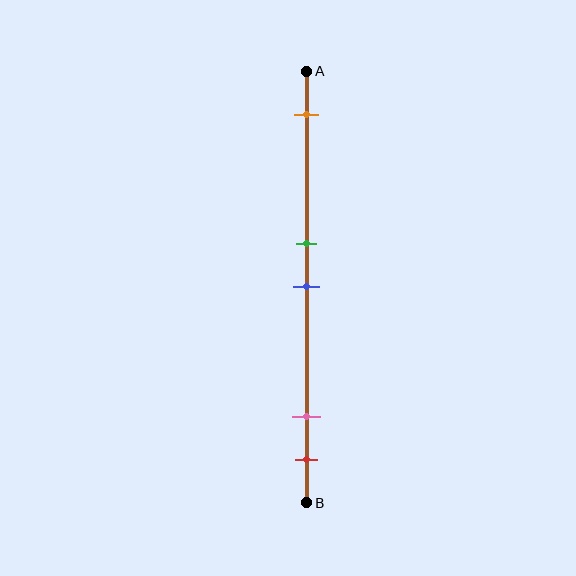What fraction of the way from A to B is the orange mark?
The orange mark is approximately 10% (0.1) of the way from A to B.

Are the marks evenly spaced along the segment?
No, the marks are not evenly spaced.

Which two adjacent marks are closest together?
The green and blue marks are the closest adjacent pair.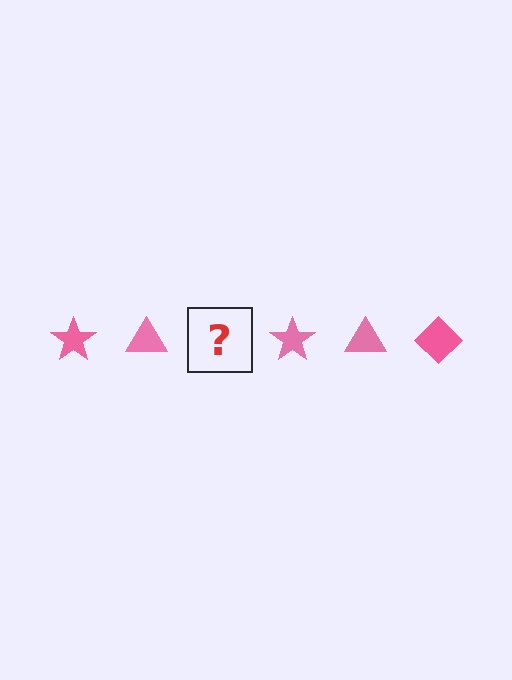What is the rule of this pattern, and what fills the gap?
The rule is that the pattern cycles through star, triangle, diamond shapes in pink. The gap should be filled with a pink diamond.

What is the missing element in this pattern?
The missing element is a pink diamond.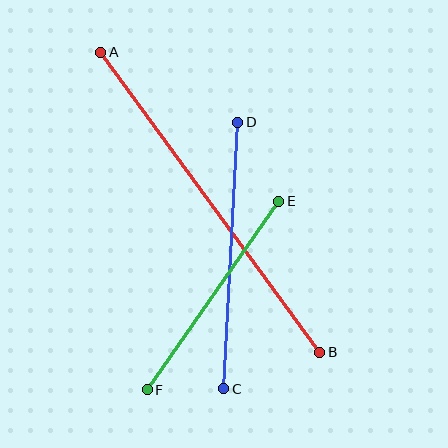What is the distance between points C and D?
The distance is approximately 267 pixels.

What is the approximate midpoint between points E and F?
The midpoint is at approximately (213, 295) pixels.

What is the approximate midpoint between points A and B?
The midpoint is at approximately (210, 202) pixels.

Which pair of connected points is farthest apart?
Points A and B are farthest apart.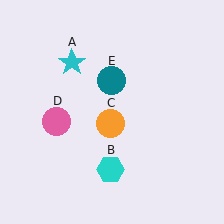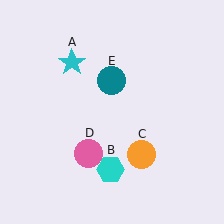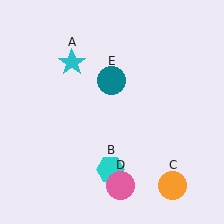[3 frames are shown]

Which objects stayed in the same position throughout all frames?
Cyan star (object A) and cyan hexagon (object B) and teal circle (object E) remained stationary.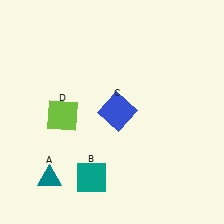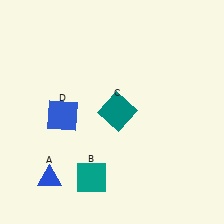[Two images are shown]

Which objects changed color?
A changed from teal to blue. C changed from blue to teal. D changed from lime to blue.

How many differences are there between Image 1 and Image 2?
There are 3 differences between the two images.